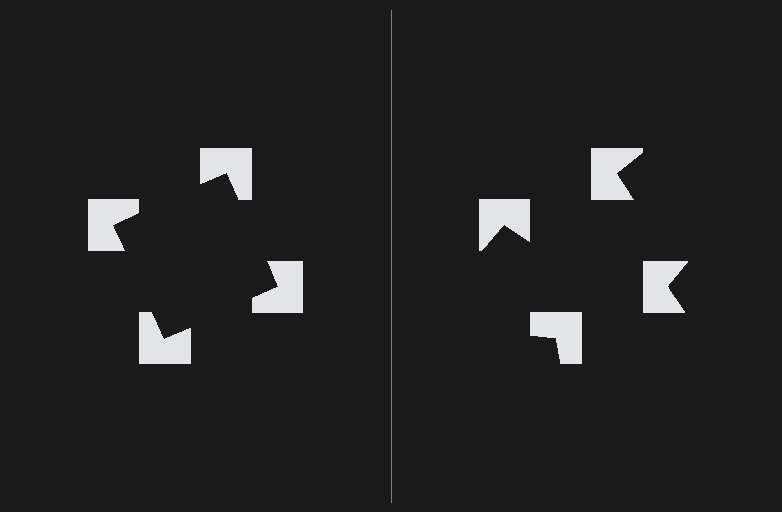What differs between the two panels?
The notched squares are positioned identically on both sides; only the wedge orientations differ. On the left they align to a square; on the right they are misaligned.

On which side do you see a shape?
An illusory square appears on the left side. On the right side the wedge cuts are rotated, so no coherent shape forms.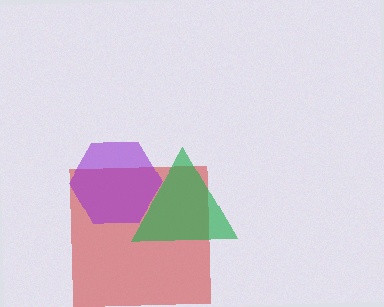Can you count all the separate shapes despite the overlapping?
Yes, there are 3 separate shapes.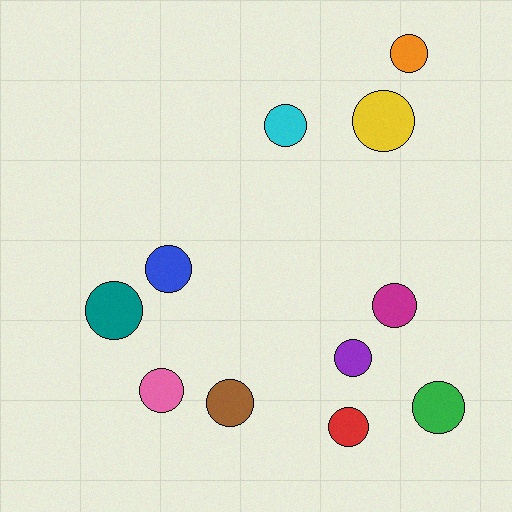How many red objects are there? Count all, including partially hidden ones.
There is 1 red object.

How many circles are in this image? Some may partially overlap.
There are 11 circles.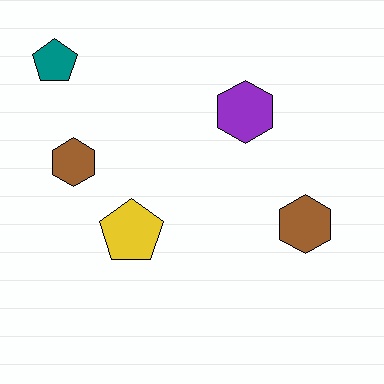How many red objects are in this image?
There are no red objects.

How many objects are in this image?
There are 5 objects.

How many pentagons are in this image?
There are 2 pentagons.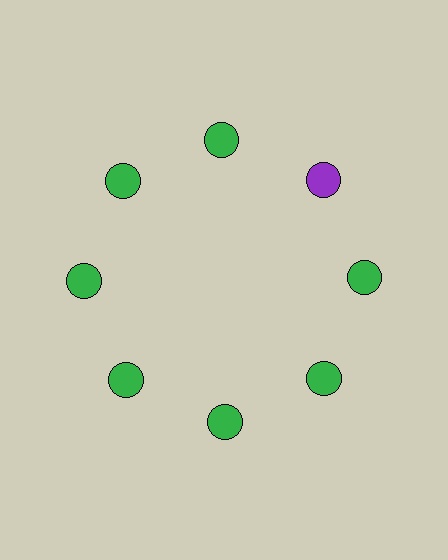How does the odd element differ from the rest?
It has a different color: purple instead of green.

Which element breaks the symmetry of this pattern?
The purple circle at roughly the 2 o'clock position breaks the symmetry. All other shapes are green circles.